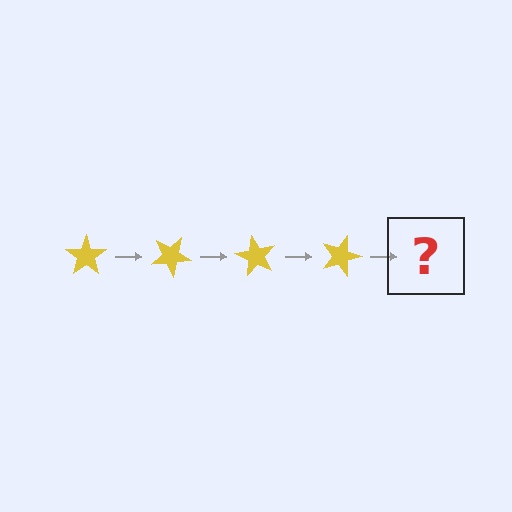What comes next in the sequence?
The next element should be a yellow star rotated 120 degrees.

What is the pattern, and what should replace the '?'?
The pattern is that the star rotates 30 degrees each step. The '?' should be a yellow star rotated 120 degrees.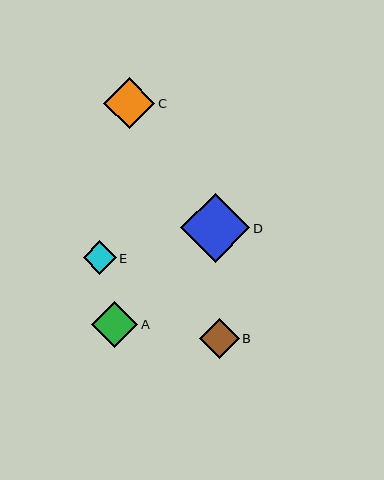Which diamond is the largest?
Diamond D is the largest with a size of approximately 69 pixels.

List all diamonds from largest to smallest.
From largest to smallest: D, C, A, B, E.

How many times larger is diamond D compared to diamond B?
Diamond D is approximately 1.7 times the size of diamond B.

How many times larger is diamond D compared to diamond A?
Diamond D is approximately 1.5 times the size of diamond A.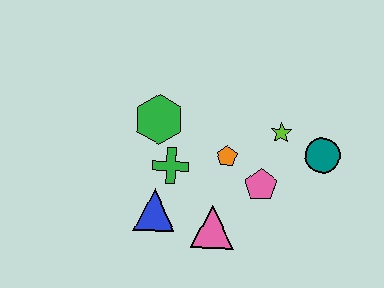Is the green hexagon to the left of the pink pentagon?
Yes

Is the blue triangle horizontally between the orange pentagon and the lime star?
No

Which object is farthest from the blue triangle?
The teal circle is farthest from the blue triangle.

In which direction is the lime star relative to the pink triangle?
The lime star is above the pink triangle.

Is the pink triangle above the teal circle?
No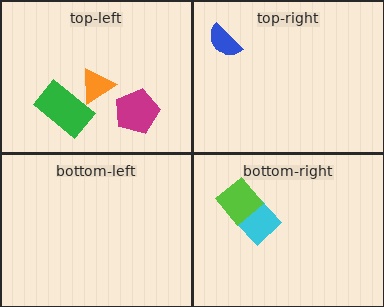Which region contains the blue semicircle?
The top-right region.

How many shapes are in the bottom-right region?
2.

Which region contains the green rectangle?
The top-left region.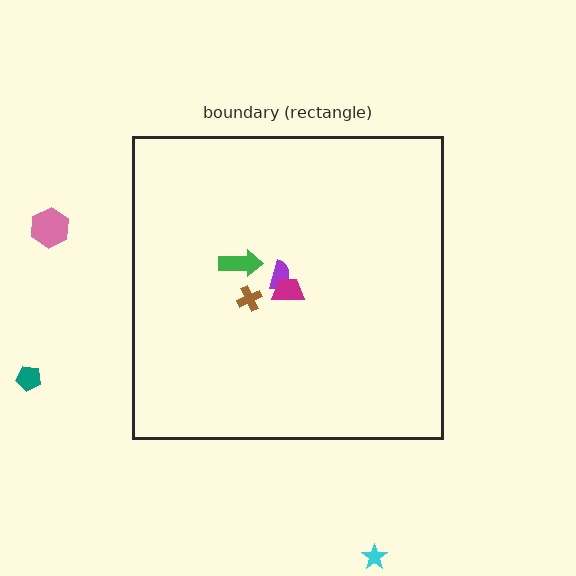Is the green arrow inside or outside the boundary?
Inside.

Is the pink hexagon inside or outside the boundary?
Outside.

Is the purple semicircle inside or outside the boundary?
Inside.